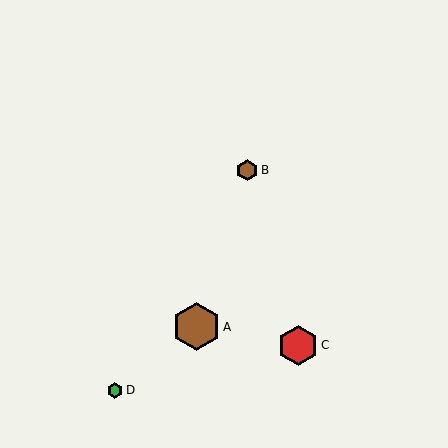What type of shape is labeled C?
Shape C is a red hexagon.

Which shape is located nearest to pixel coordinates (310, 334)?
The red hexagon (labeled C) at (298, 345) is nearest to that location.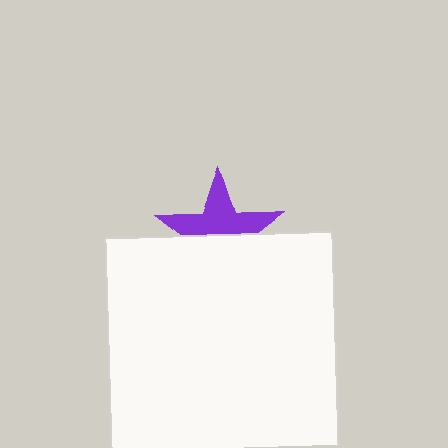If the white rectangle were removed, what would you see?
You would see the complete purple star.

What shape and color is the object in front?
The object in front is a white rectangle.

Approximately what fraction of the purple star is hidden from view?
Roughly 48% of the purple star is hidden behind the white rectangle.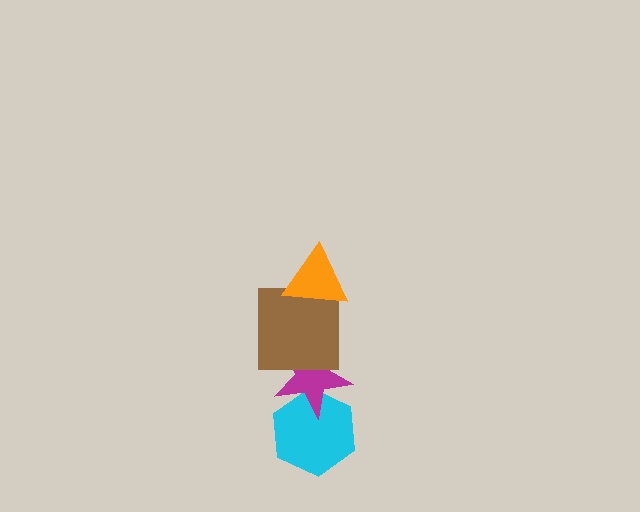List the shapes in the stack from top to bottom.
From top to bottom: the orange triangle, the brown square, the magenta star, the cyan hexagon.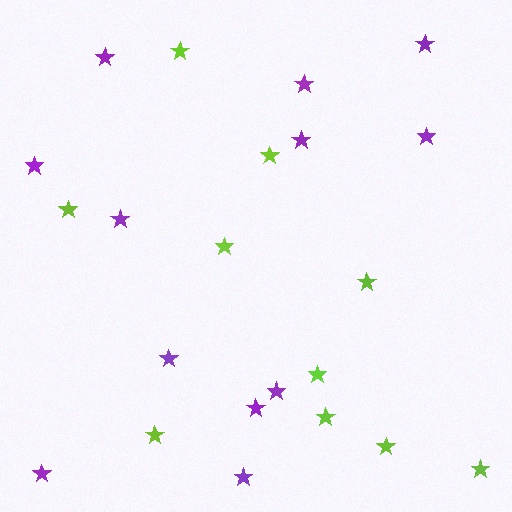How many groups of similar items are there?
There are 2 groups: one group of purple stars (12) and one group of lime stars (10).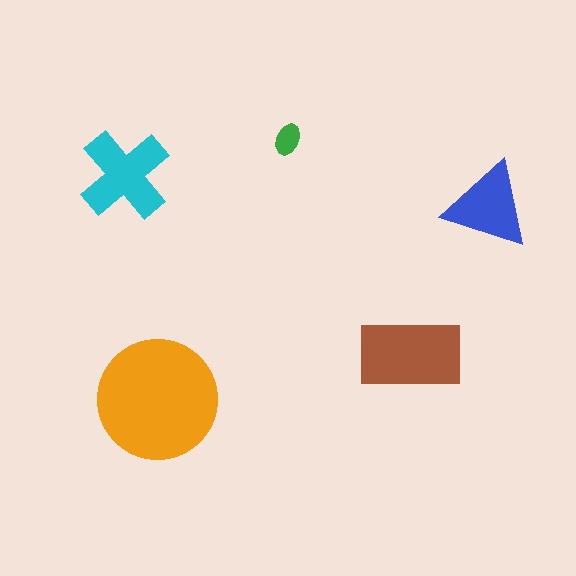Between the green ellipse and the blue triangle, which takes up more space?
The blue triangle.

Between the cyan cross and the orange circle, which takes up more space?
The orange circle.